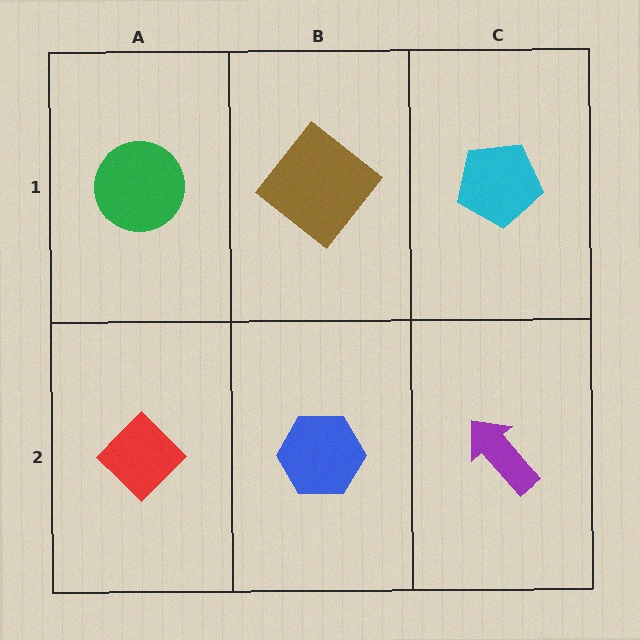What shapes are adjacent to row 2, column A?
A green circle (row 1, column A), a blue hexagon (row 2, column B).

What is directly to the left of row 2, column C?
A blue hexagon.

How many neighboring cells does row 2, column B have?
3.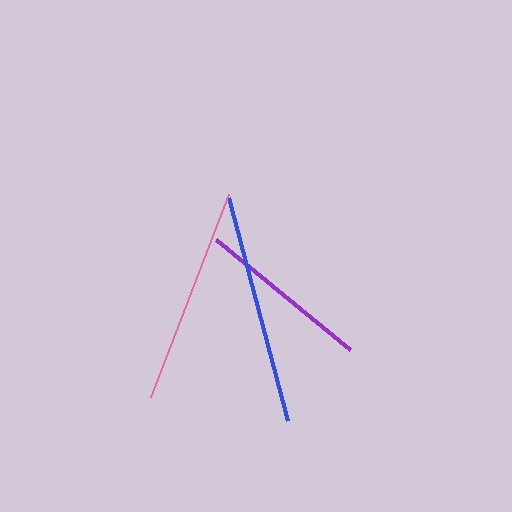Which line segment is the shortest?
The purple line is the shortest at approximately 174 pixels.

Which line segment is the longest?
The blue line is the longest at approximately 231 pixels.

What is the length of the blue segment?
The blue segment is approximately 231 pixels long.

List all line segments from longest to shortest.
From longest to shortest: blue, pink, purple.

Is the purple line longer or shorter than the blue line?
The blue line is longer than the purple line.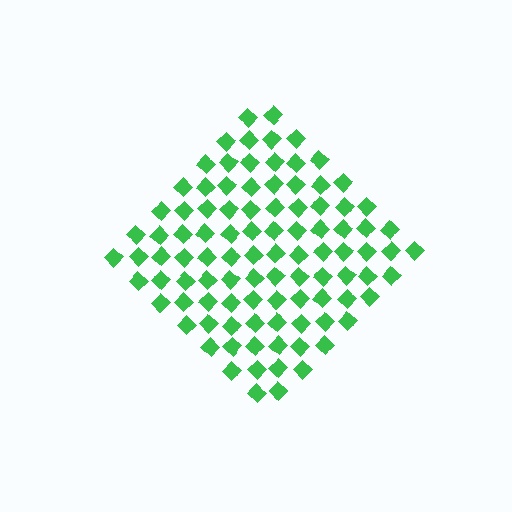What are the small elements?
The small elements are diamonds.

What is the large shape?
The large shape is a diamond.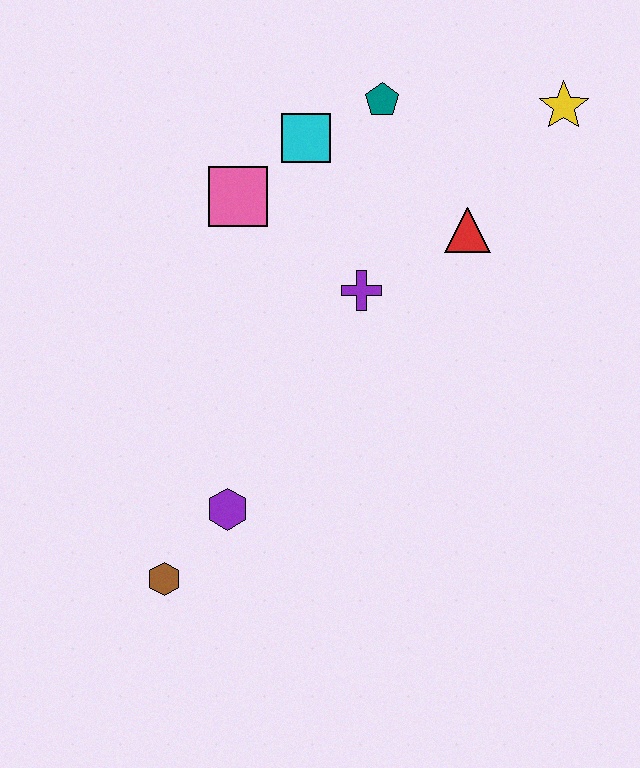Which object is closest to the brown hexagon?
The purple hexagon is closest to the brown hexagon.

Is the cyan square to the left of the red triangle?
Yes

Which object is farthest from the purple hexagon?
The yellow star is farthest from the purple hexagon.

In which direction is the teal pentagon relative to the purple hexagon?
The teal pentagon is above the purple hexagon.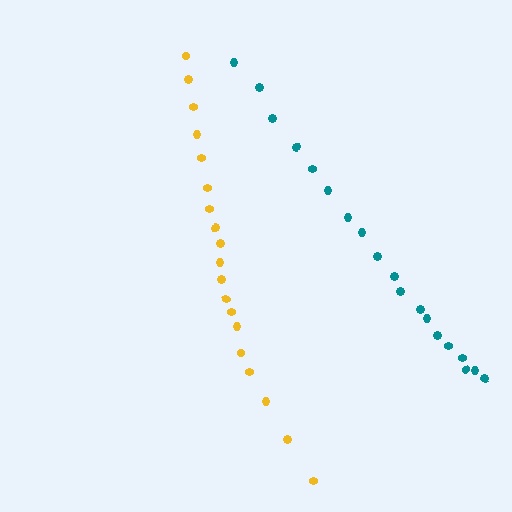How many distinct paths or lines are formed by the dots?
There are 2 distinct paths.